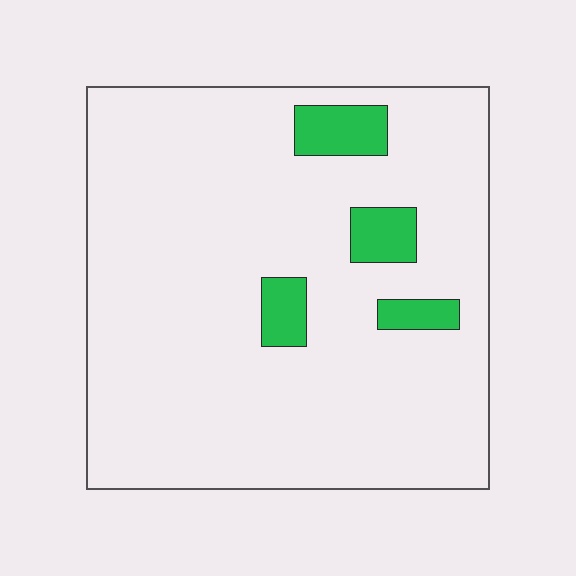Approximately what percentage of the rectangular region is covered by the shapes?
Approximately 10%.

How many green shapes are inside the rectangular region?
4.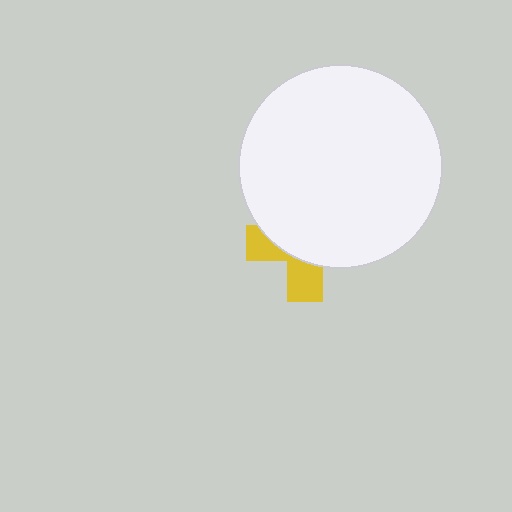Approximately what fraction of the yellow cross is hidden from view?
Roughly 67% of the yellow cross is hidden behind the white circle.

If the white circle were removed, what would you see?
You would see the complete yellow cross.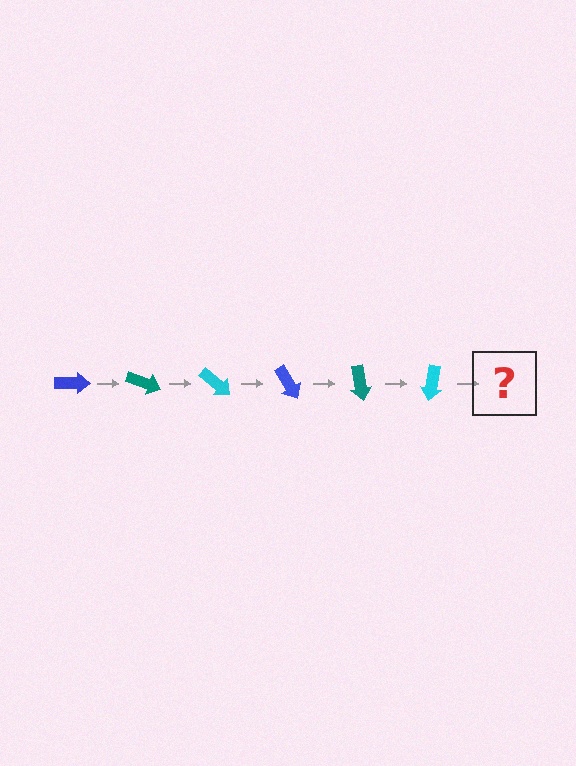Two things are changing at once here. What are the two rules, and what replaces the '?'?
The two rules are that it rotates 20 degrees each step and the color cycles through blue, teal, and cyan. The '?' should be a blue arrow, rotated 120 degrees from the start.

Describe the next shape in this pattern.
It should be a blue arrow, rotated 120 degrees from the start.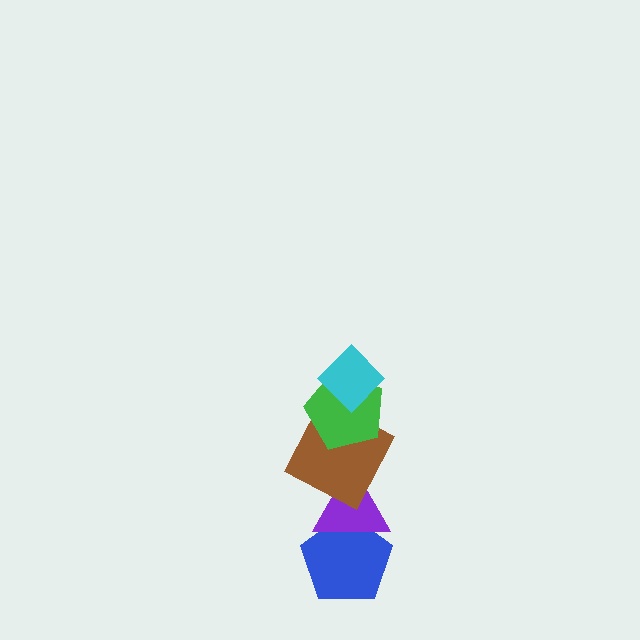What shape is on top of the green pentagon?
The cyan diamond is on top of the green pentagon.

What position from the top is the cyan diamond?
The cyan diamond is 1st from the top.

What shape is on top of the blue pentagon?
The purple triangle is on top of the blue pentagon.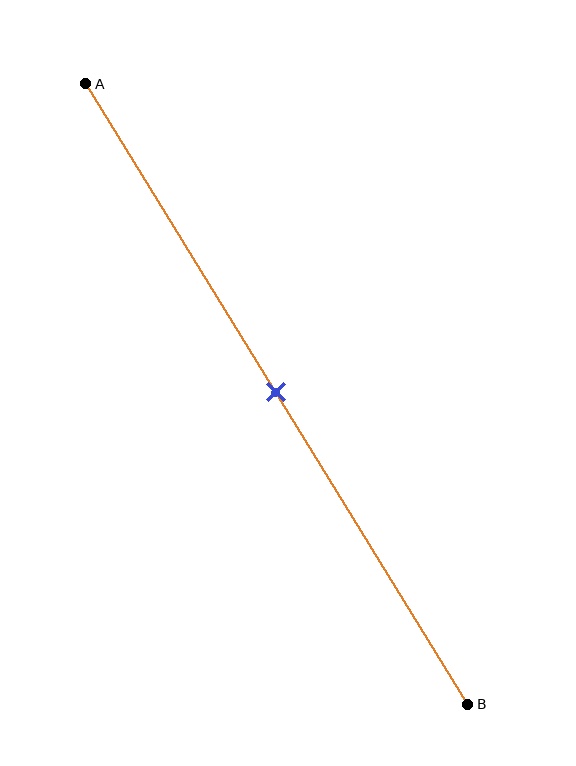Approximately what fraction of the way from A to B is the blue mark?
The blue mark is approximately 50% of the way from A to B.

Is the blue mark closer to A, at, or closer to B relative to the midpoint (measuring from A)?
The blue mark is approximately at the midpoint of segment AB.